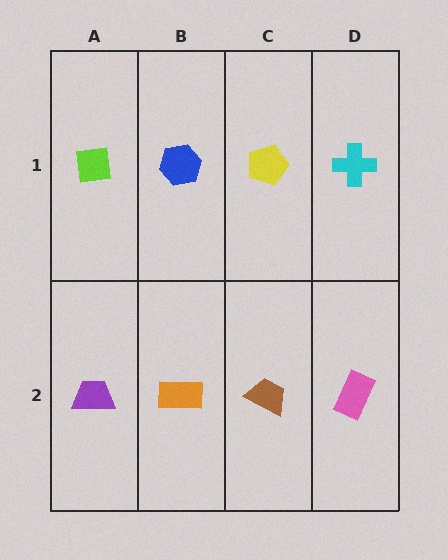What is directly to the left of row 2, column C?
An orange rectangle.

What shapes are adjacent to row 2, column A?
A lime square (row 1, column A), an orange rectangle (row 2, column B).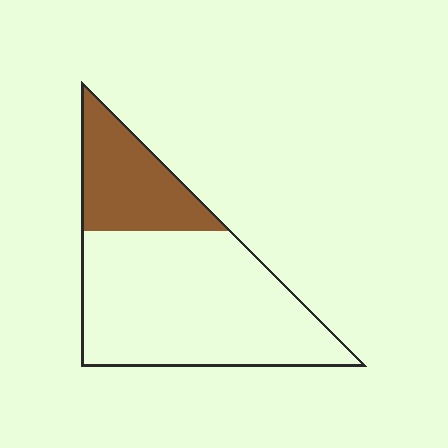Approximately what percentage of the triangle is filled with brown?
Approximately 30%.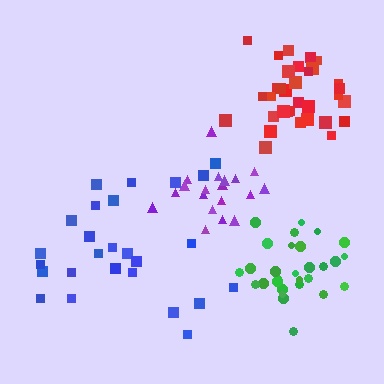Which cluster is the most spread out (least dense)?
Blue.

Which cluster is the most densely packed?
Red.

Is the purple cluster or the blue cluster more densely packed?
Purple.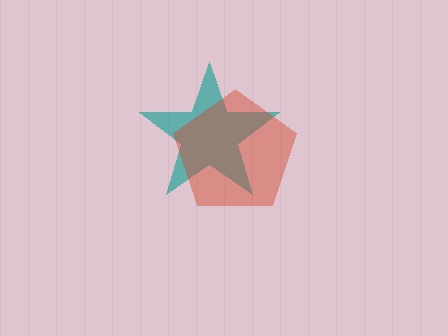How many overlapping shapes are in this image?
There are 2 overlapping shapes in the image.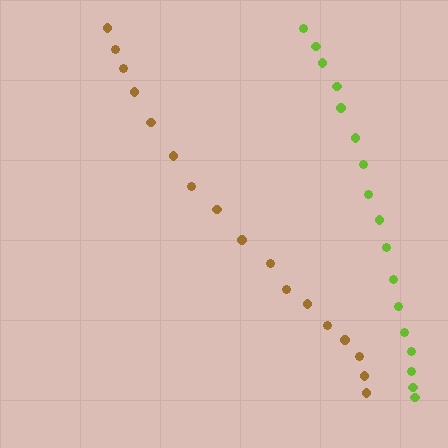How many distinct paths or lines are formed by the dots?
There are 2 distinct paths.